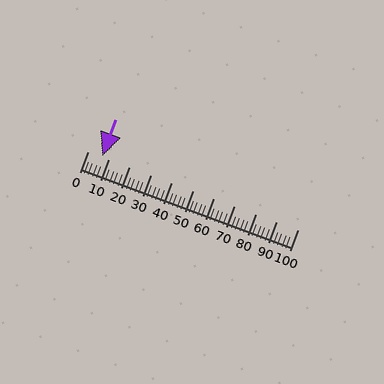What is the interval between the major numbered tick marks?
The major tick marks are spaced 10 units apart.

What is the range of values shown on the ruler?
The ruler shows values from 0 to 100.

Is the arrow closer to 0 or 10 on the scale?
The arrow is closer to 10.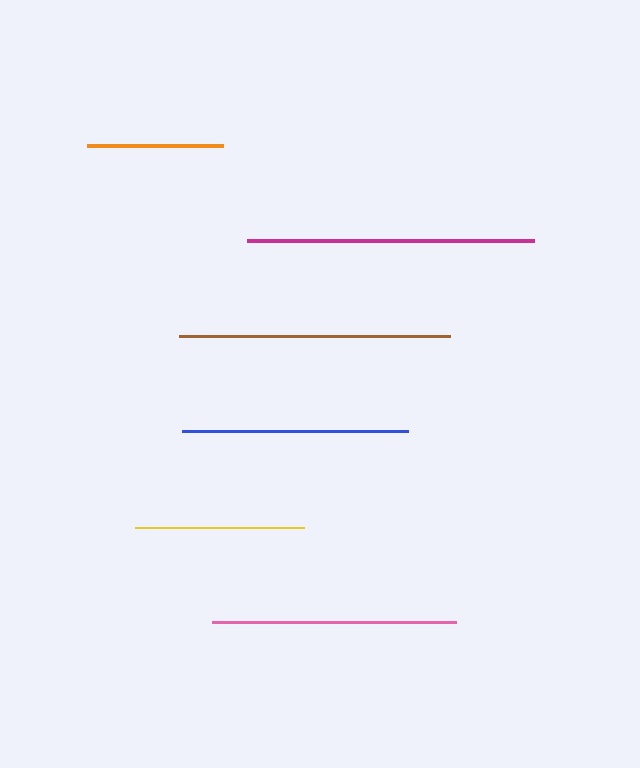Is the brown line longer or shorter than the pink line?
The brown line is longer than the pink line.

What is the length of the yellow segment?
The yellow segment is approximately 169 pixels long.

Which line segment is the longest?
The magenta line is the longest at approximately 287 pixels.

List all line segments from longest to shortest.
From longest to shortest: magenta, brown, pink, blue, yellow, orange.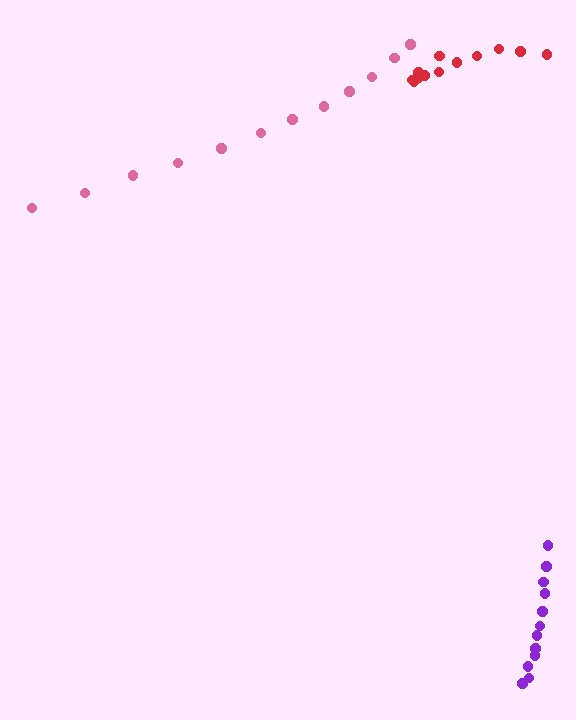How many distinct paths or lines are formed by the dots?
There are 3 distinct paths.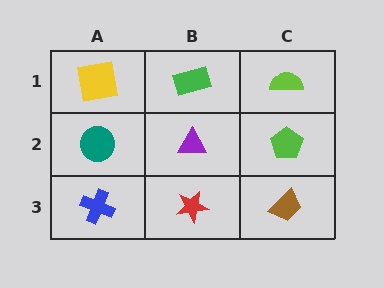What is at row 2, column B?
A purple triangle.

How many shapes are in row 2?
3 shapes.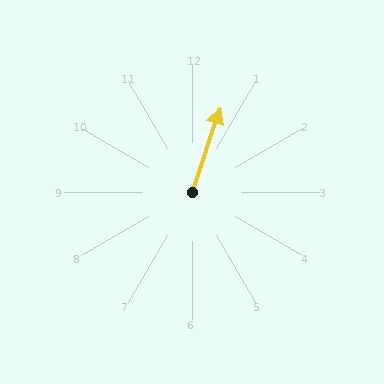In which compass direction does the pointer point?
North.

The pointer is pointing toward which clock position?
Roughly 1 o'clock.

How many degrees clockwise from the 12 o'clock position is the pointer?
Approximately 19 degrees.